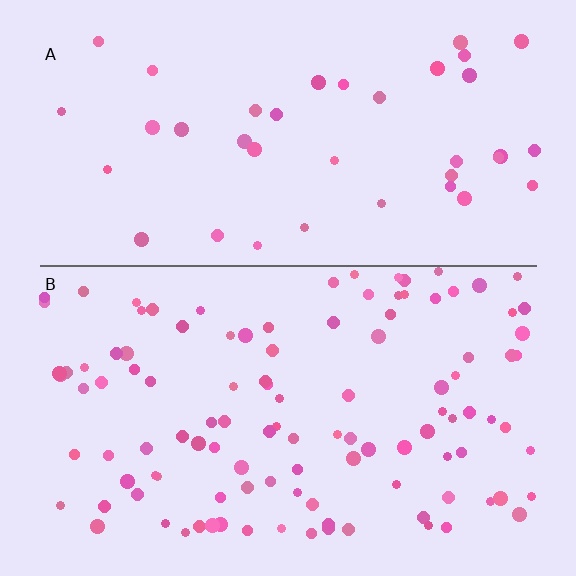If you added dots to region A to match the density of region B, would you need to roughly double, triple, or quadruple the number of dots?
Approximately triple.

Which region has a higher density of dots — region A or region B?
B (the bottom).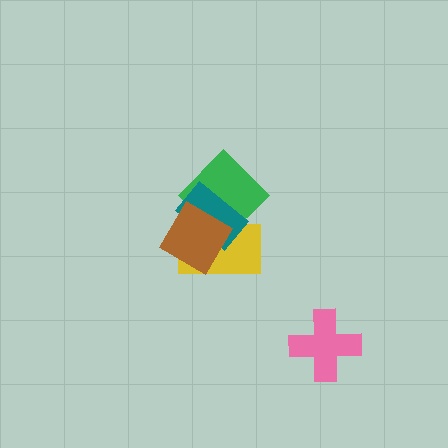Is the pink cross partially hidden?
No, no other shape covers it.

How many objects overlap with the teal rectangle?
3 objects overlap with the teal rectangle.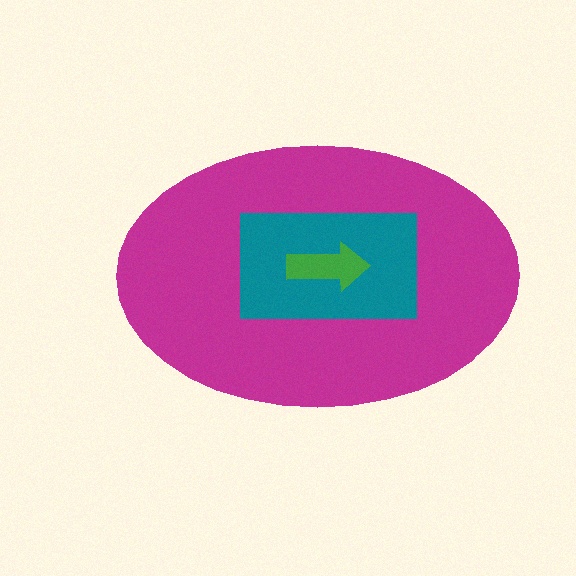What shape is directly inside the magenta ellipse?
The teal rectangle.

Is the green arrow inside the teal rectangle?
Yes.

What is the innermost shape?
The green arrow.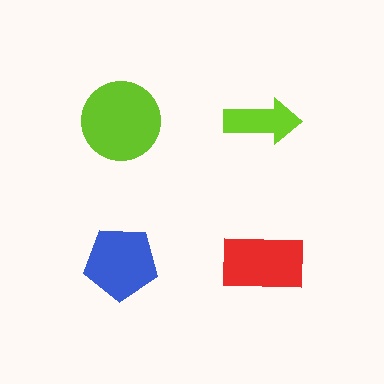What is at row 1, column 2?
A lime arrow.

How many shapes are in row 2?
2 shapes.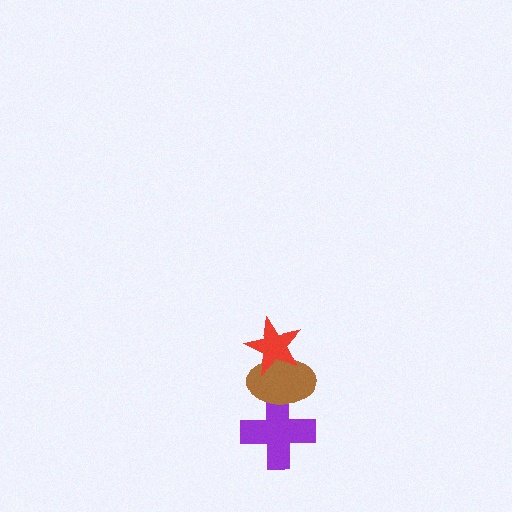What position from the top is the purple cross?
The purple cross is 3rd from the top.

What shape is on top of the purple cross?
The brown ellipse is on top of the purple cross.